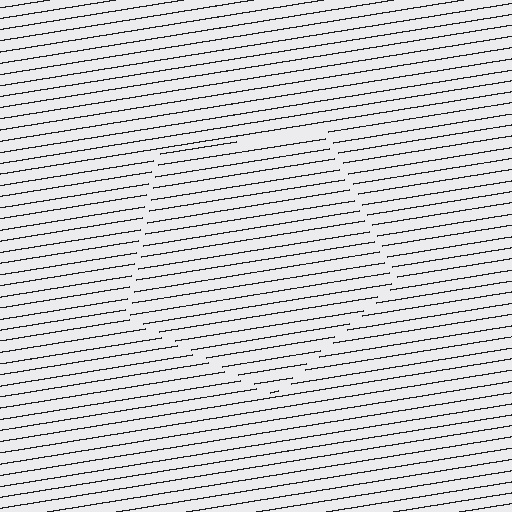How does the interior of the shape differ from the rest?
The interior of the shape contains the same grating, shifted by half a period — the contour is defined by the phase discontinuity where line-ends from the inner and outer gratings abut.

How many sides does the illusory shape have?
5 sides — the line-ends trace a pentagon.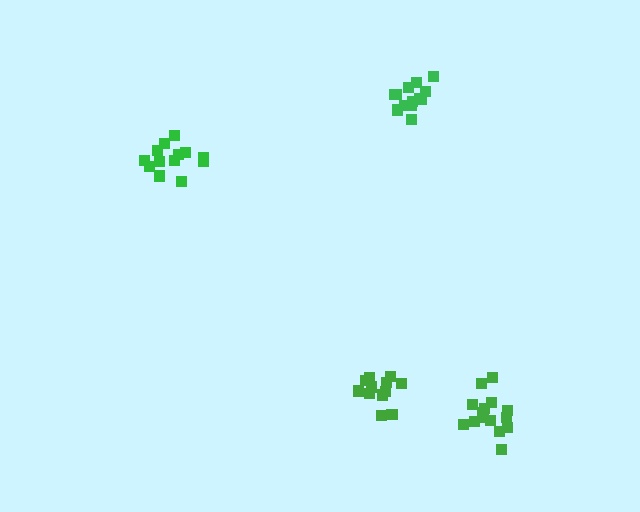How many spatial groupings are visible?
There are 4 spatial groupings.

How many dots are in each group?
Group 1: 15 dots, Group 2: 12 dots, Group 3: 13 dots, Group 4: 13 dots (53 total).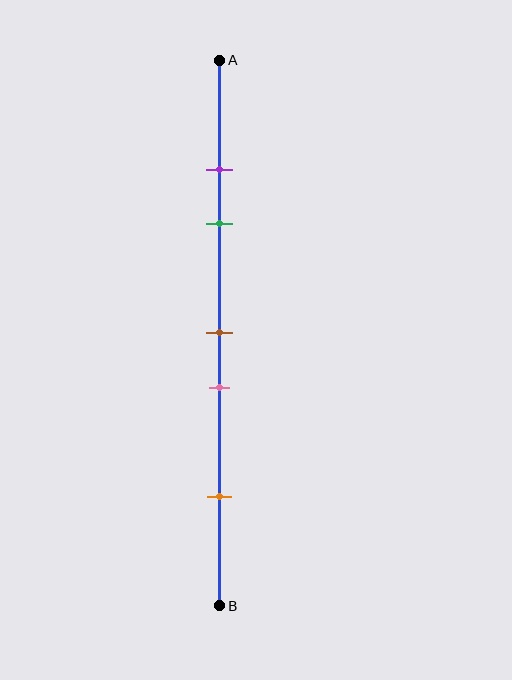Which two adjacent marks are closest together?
The purple and green marks are the closest adjacent pair.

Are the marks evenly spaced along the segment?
No, the marks are not evenly spaced.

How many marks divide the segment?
There are 5 marks dividing the segment.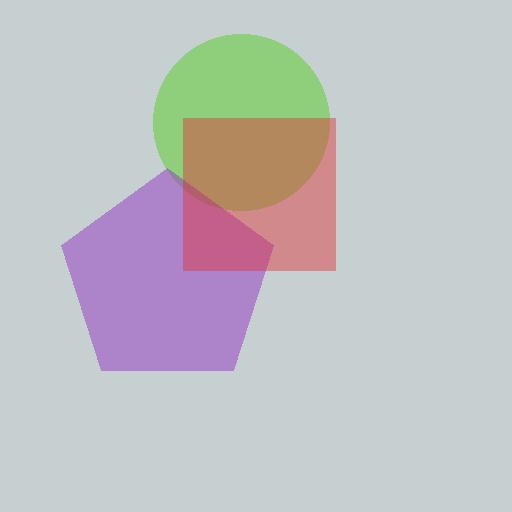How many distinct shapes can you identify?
There are 3 distinct shapes: a lime circle, a purple pentagon, a red square.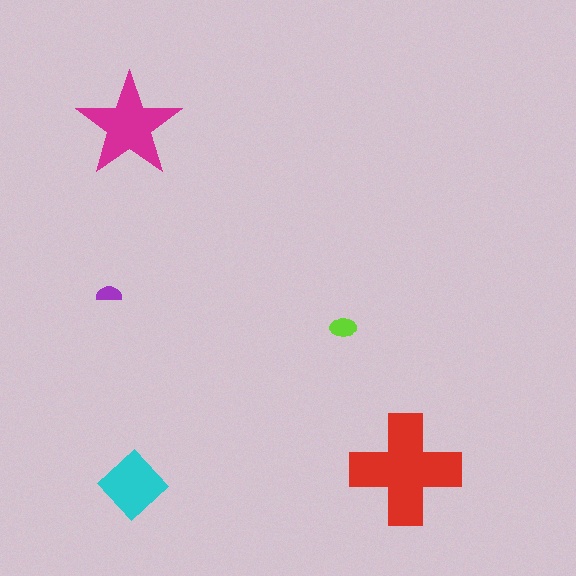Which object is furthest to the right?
The red cross is rightmost.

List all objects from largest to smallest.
The red cross, the magenta star, the cyan diamond, the lime ellipse, the purple semicircle.